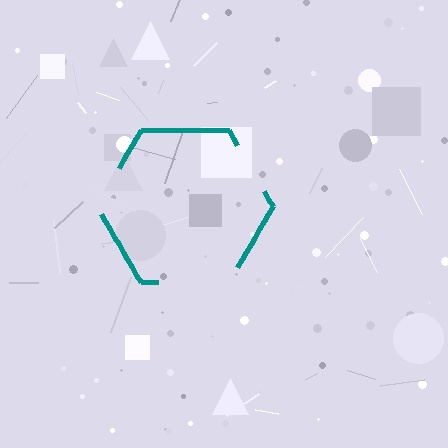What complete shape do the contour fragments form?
The contour fragments form a hexagon.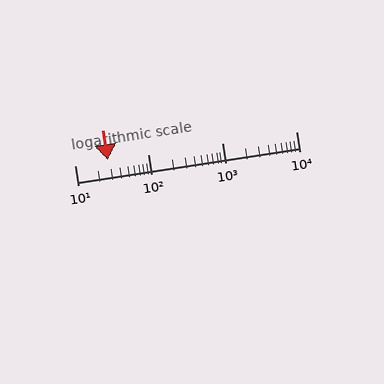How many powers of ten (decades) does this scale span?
The scale spans 3 decades, from 10 to 10000.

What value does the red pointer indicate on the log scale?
The pointer indicates approximately 28.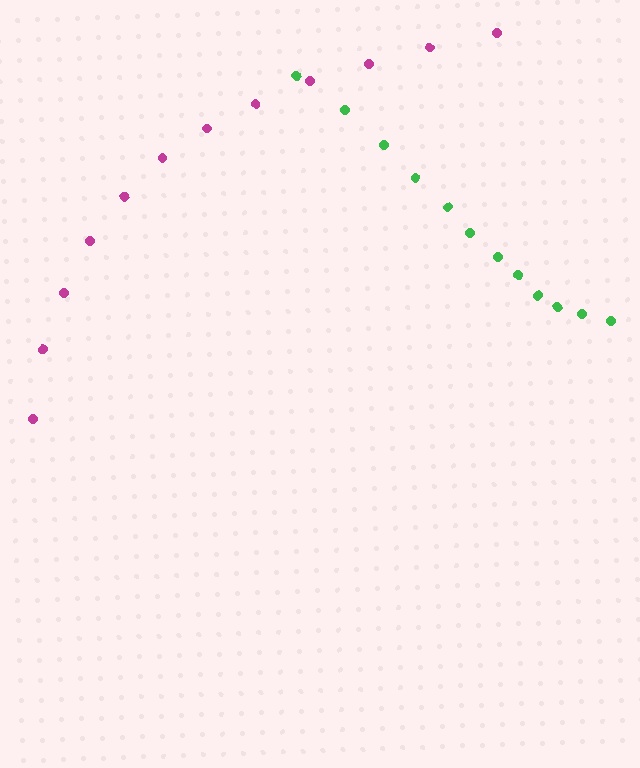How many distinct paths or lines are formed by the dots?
There are 2 distinct paths.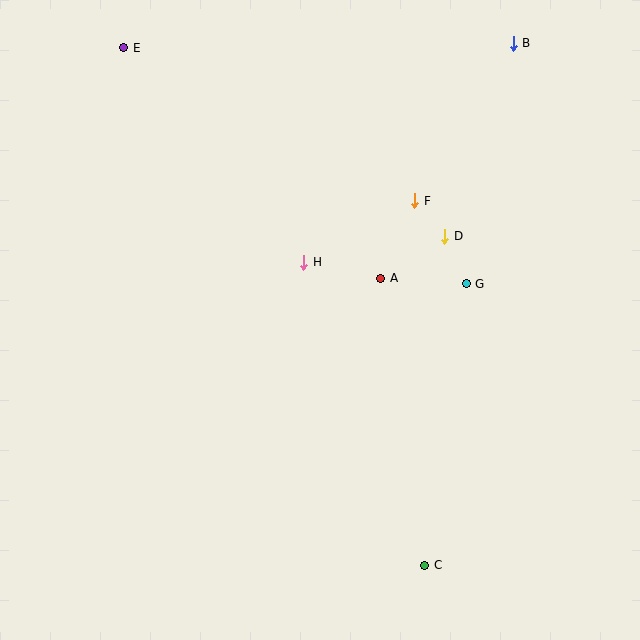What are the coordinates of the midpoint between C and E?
The midpoint between C and E is at (274, 307).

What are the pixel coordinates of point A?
Point A is at (381, 278).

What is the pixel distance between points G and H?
The distance between G and H is 164 pixels.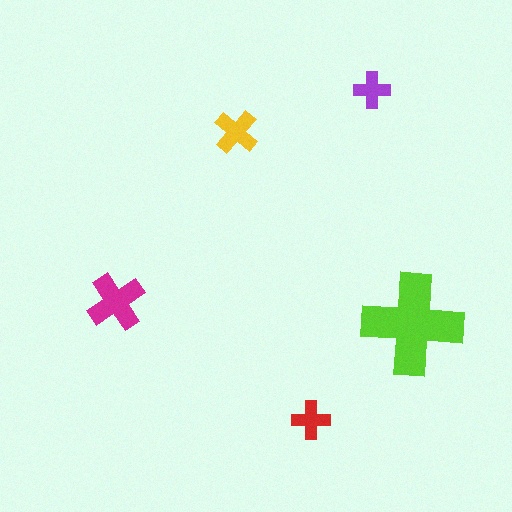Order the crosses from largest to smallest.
the lime one, the magenta one, the yellow one, the red one, the purple one.